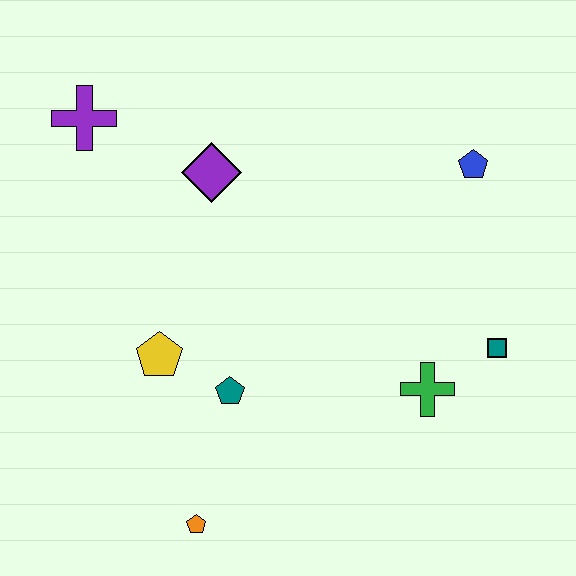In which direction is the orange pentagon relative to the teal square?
The orange pentagon is to the left of the teal square.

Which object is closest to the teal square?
The green cross is closest to the teal square.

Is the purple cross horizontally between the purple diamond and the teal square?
No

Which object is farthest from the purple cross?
The teal square is farthest from the purple cross.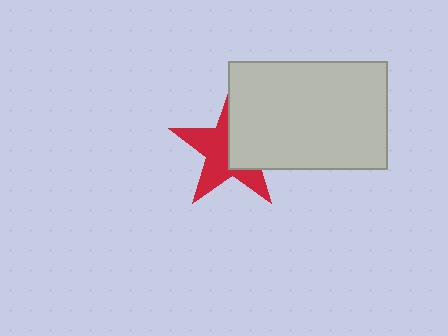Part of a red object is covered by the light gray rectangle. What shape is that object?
It is a star.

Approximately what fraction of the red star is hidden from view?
Roughly 46% of the red star is hidden behind the light gray rectangle.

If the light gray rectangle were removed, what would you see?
You would see the complete red star.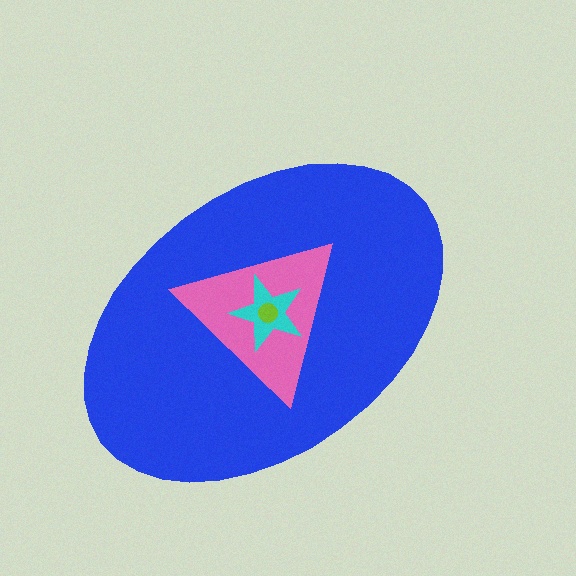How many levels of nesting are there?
4.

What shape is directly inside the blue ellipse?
The pink triangle.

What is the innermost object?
The lime circle.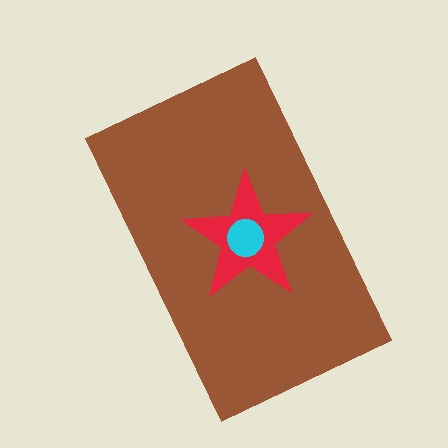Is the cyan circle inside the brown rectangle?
Yes.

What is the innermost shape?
The cyan circle.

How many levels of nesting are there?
3.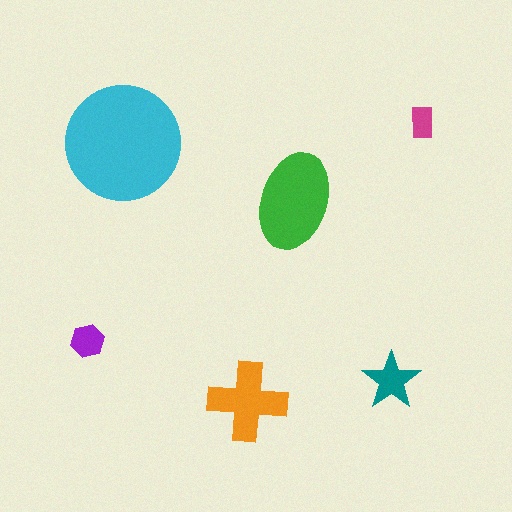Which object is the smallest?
The magenta rectangle.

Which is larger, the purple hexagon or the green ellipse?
The green ellipse.